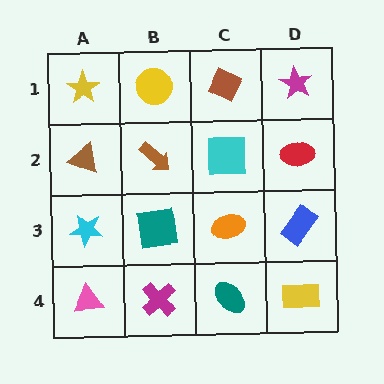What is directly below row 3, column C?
A teal ellipse.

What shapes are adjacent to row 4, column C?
An orange ellipse (row 3, column C), a magenta cross (row 4, column B), a yellow rectangle (row 4, column D).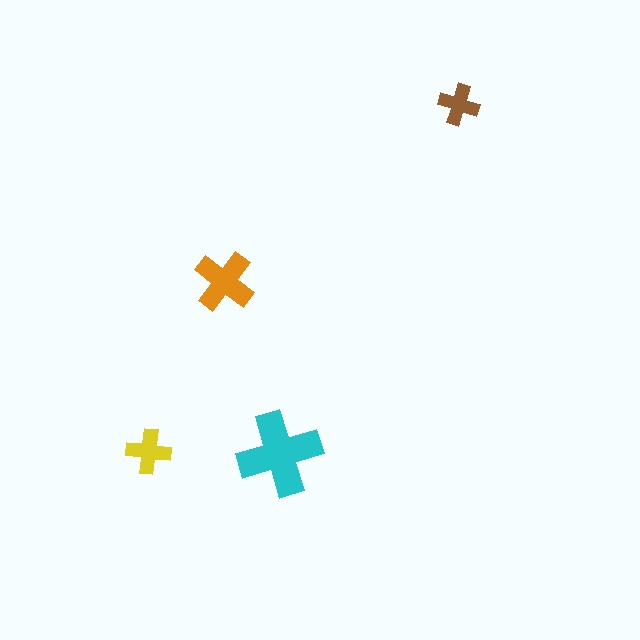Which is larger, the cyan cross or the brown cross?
The cyan one.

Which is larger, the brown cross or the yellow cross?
The yellow one.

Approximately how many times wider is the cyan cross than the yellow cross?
About 2 times wider.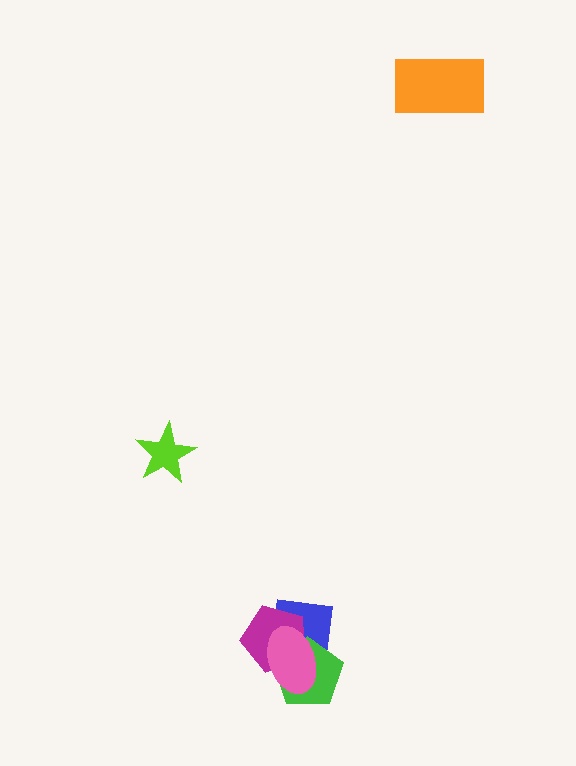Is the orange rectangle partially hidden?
No, no other shape covers it.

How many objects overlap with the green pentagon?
3 objects overlap with the green pentagon.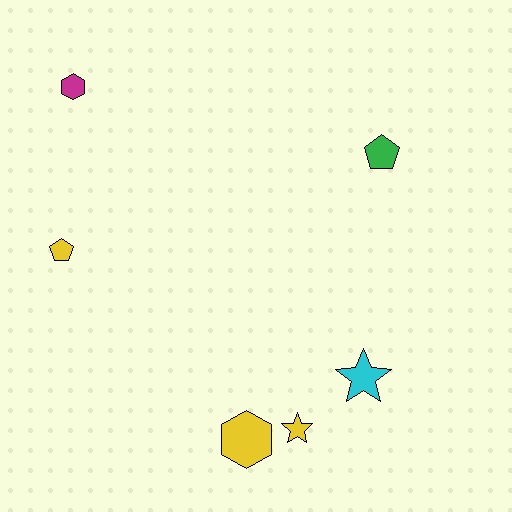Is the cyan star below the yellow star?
No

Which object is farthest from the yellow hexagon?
The magenta hexagon is farthest from the yellow hexagon.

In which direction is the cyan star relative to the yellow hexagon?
The cyan star is to the right of the yellow hexagon.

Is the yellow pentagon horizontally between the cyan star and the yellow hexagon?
No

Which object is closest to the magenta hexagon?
The yellow pentagon is closest to the magenta hexagon.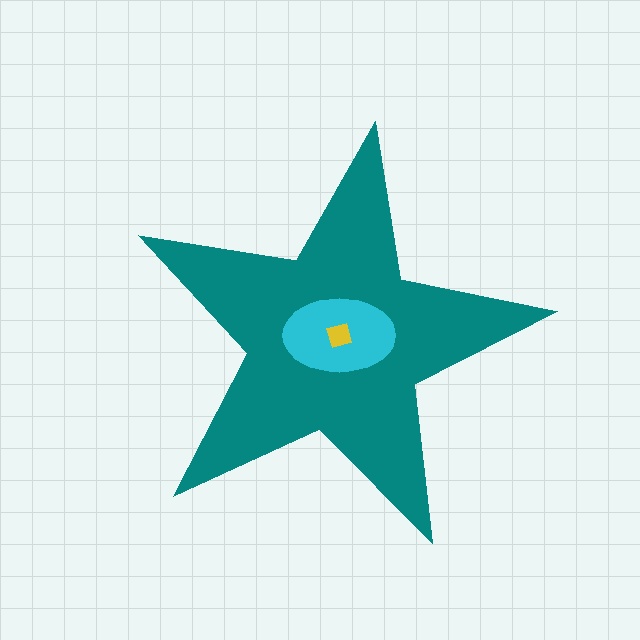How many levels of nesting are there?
3.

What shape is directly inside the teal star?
The cyan ellipse.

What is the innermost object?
The yellow diamond.